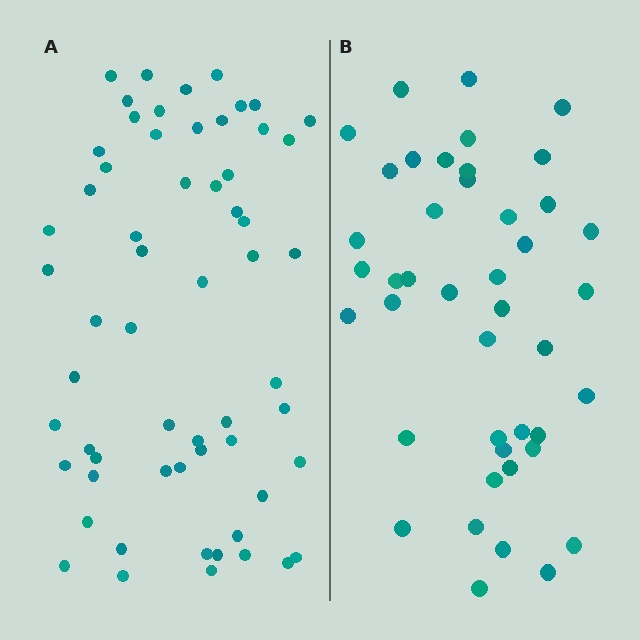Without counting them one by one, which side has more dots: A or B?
Region A (the left region) has more dots.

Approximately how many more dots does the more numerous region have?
Region A has approximately 15 more dots than region B.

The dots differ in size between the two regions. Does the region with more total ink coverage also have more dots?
No. Region B has more total ink coverage because its dots are larger, but region A actually contains more individual dots. Total area can be misleading — the number of items is what matters here.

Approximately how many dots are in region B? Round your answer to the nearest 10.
About 40 dots. (The exact count is 43, which rounds to 40.)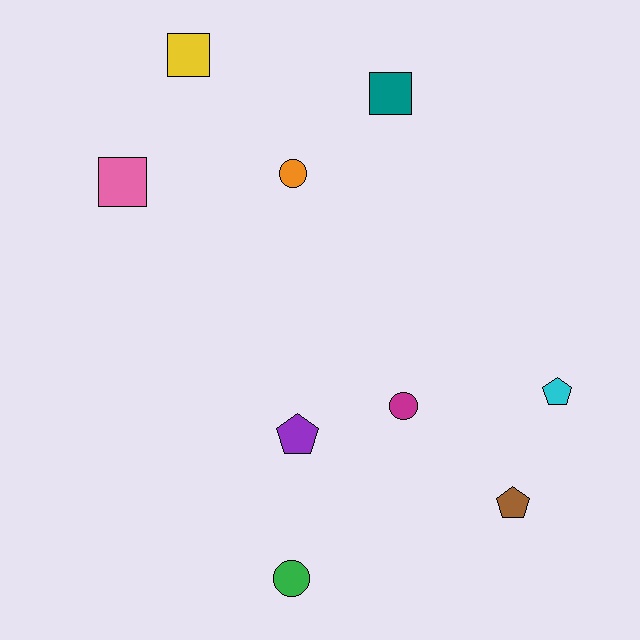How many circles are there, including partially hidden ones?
There are 3 circles.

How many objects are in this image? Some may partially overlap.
There are 9 objects.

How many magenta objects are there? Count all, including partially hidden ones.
There is 1 magenta object.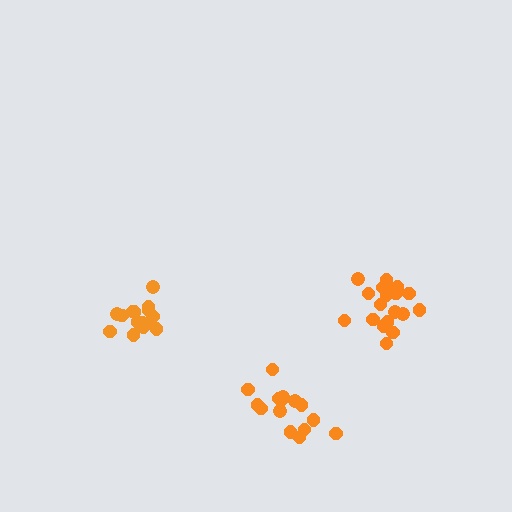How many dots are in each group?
Group 1: 15 dots, Group 2: 15 dots, Group 3: 21 dots (51 total).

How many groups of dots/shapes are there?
There are 3 groups.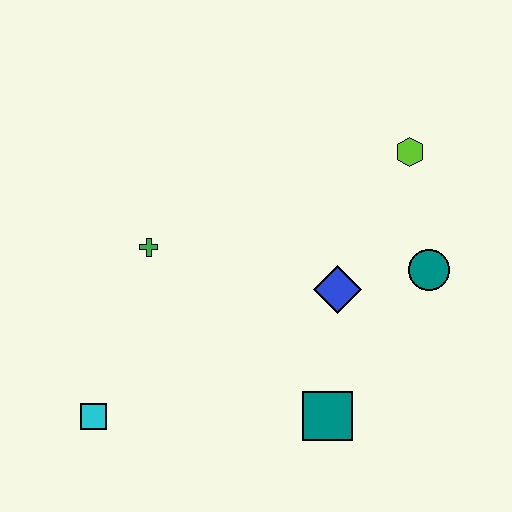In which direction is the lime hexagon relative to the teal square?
The lime hexagon is above the teal square.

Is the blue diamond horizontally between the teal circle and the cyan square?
Yes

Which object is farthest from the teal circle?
The cyan square is farthest from the teal circle.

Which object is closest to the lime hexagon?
The teal circle is closest to the lime hexagon.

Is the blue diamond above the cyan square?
Yes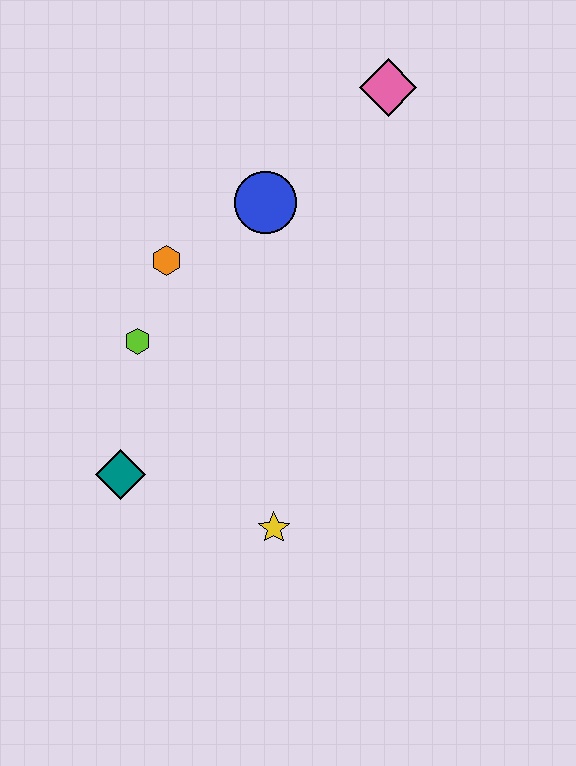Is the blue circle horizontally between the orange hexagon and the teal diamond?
No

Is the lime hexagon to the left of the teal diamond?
No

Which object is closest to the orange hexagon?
The lime hexagon is closest to the orange hexagon.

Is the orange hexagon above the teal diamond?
Yes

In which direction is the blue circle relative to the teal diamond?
The blue circle is above the teal diamond.